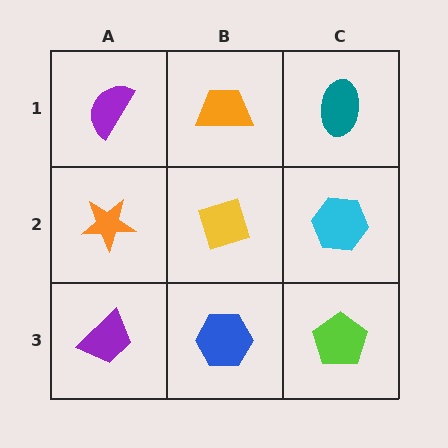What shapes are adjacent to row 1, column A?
An orange star (row 2, column A), an orange trapezoid (row 1, column B).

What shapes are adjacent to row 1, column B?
A yellow diamond (row 2, column B), a purple semicircle (row 1, column A), a teal ellipse (row 1, column C).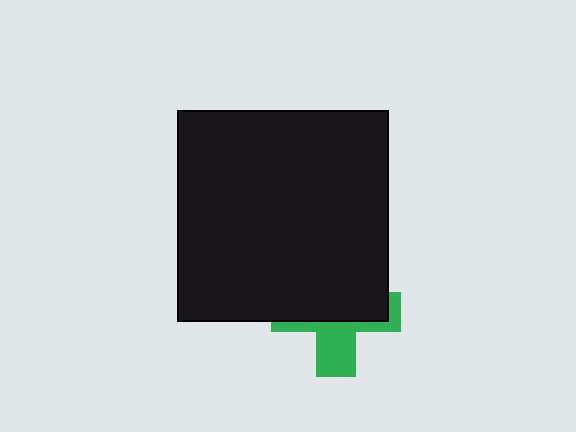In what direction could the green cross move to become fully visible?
The green cross could move down. That would shift it out from behind the black square entirely.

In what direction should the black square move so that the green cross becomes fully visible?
The black square should move up. That is the shortest direction to clear the overlap and leave the green cross fully visible.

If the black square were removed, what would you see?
You would see the complete green cross.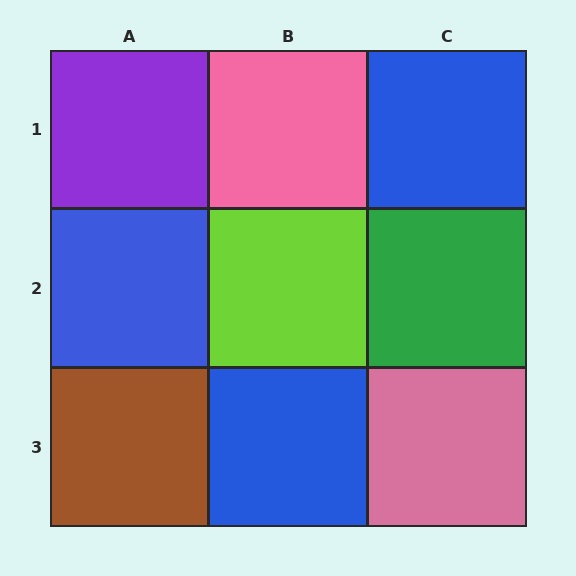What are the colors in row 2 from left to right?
Blue, lime, green.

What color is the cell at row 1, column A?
Purple.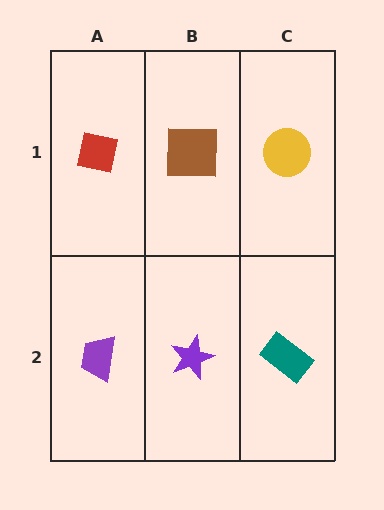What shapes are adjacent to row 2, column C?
A yellow circle (row 1, column C), a purple star (row 2, column B).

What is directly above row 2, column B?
A brown square.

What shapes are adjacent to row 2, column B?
A brown square (row 1, column B), a purple trapezoid (row 2, column A), a teal rectangle (row 2, column C).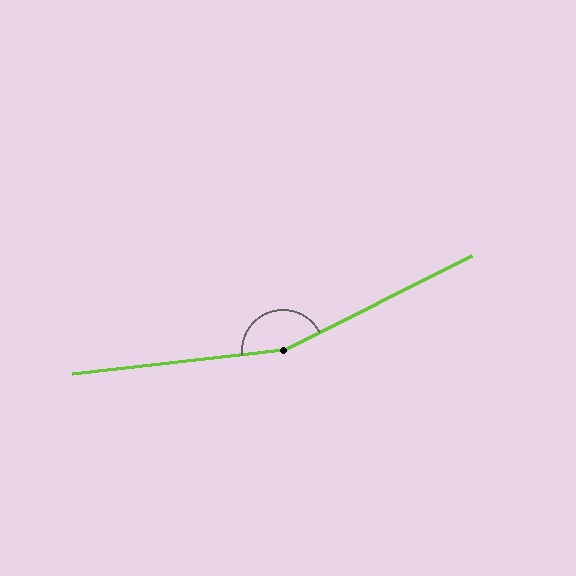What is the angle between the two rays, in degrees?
Approximately 160 degrees.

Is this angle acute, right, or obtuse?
It is obtuse.